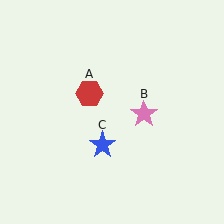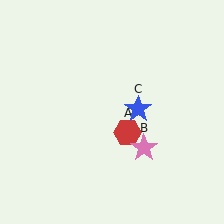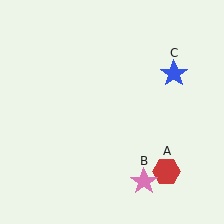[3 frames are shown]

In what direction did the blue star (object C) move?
The blue star (object C) moved up and to the right.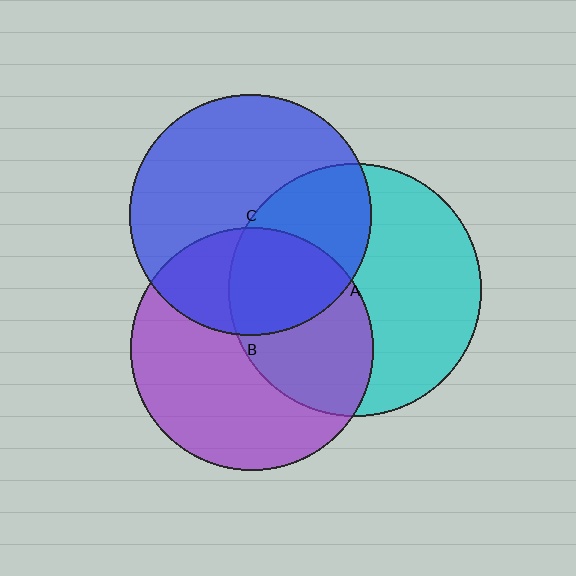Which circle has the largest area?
Circle A (cyan).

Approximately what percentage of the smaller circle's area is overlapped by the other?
Approximately 40%.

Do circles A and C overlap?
Yes.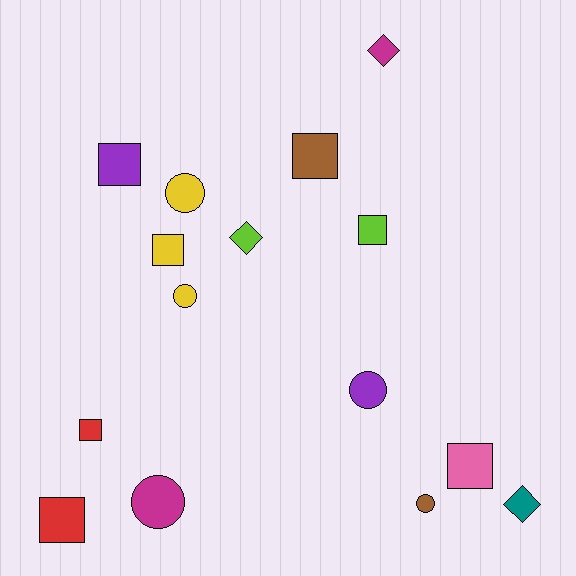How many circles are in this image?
There are 5 circles.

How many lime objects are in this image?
There are 2 lime objects.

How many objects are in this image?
There are 15 objects.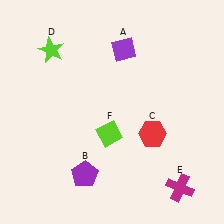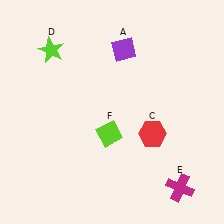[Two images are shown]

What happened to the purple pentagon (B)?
The purple pentagon (B) was removed in Image 2. It was in the bottom-left area of Image 1.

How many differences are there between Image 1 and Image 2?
There is 1 difference between the two images.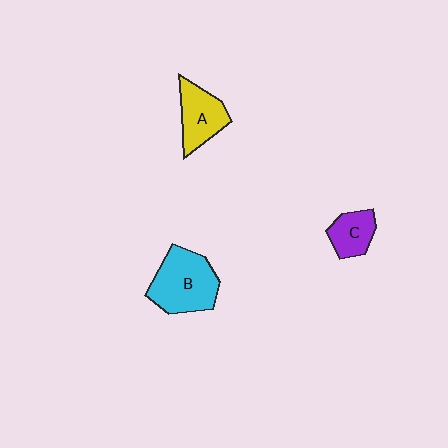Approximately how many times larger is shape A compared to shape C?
Approximately 1.4 times.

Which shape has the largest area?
Shape B (cyan).